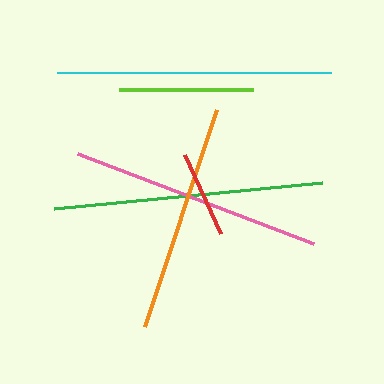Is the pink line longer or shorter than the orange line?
The pink line is longer than the orange line.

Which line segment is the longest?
The cyan line is the longest at approximately 274 pixels.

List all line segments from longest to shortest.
From longest to shortest: cyan, green, pink, orange, lime, red.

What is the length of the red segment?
The red segment is approximately 87 pixels long.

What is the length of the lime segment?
The lime segment is approximately 135 pixels long.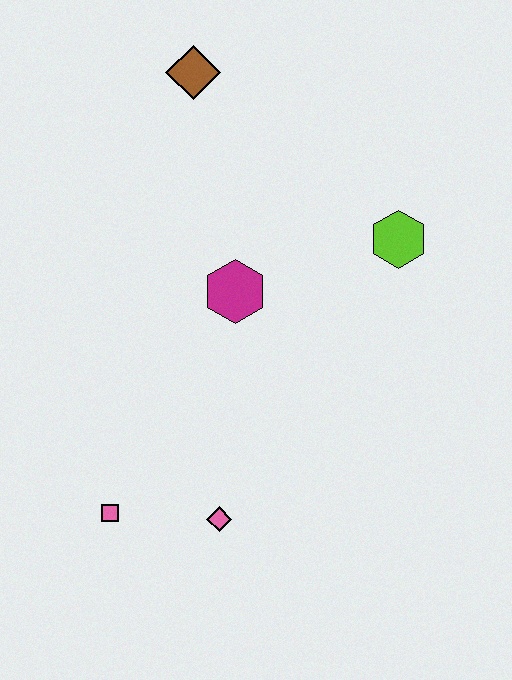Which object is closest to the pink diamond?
The pink square is closest to the pink diamond.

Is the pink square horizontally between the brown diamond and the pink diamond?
No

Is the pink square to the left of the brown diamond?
Yes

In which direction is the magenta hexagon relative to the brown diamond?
The magenta hexagon is below the brown diamond.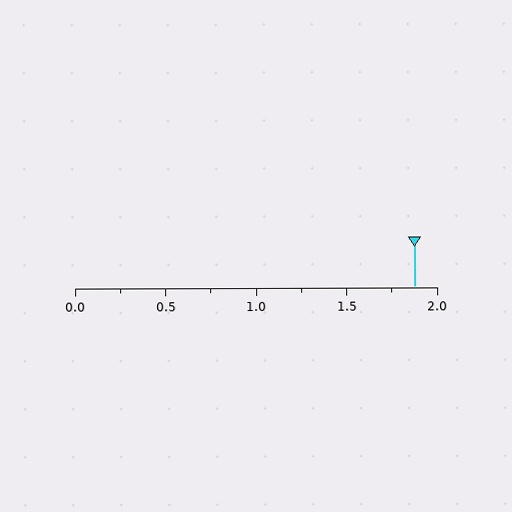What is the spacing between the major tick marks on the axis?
The major ticks are spaced 0.5 apart.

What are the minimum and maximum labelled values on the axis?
The axis runs from 0.0 to 2.0.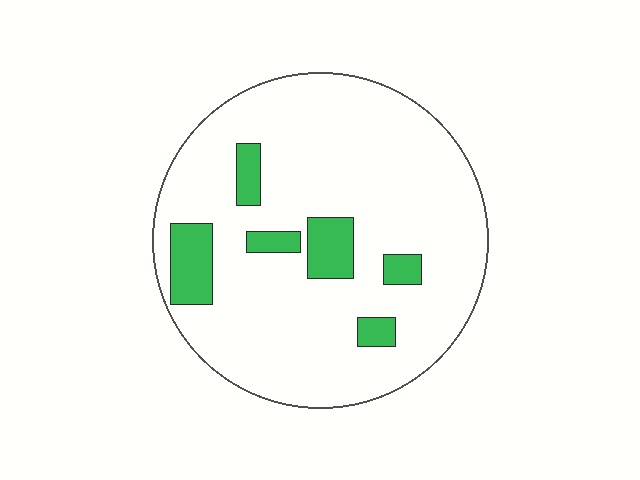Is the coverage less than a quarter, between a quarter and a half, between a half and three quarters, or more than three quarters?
Less than a quarter.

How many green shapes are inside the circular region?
6.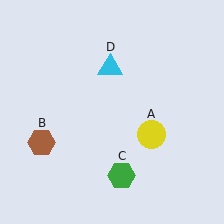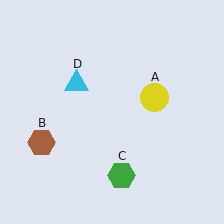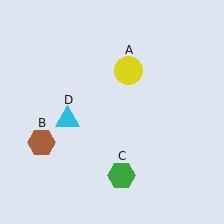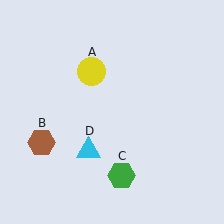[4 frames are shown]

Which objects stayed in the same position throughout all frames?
Brown hexagon (object B) and green hexagon (object C) remained stationary.